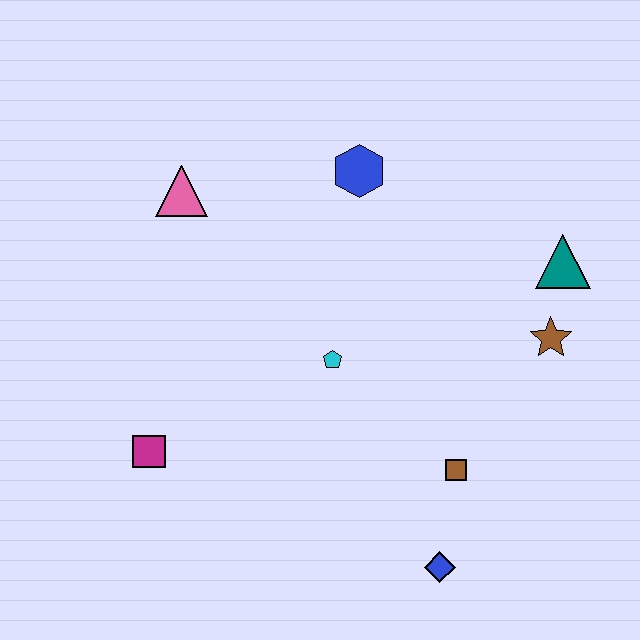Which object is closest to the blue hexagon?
The pink triangle is closest to the blue hexagon.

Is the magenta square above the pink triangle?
No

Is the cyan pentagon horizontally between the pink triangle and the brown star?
Yes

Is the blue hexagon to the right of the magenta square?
Yes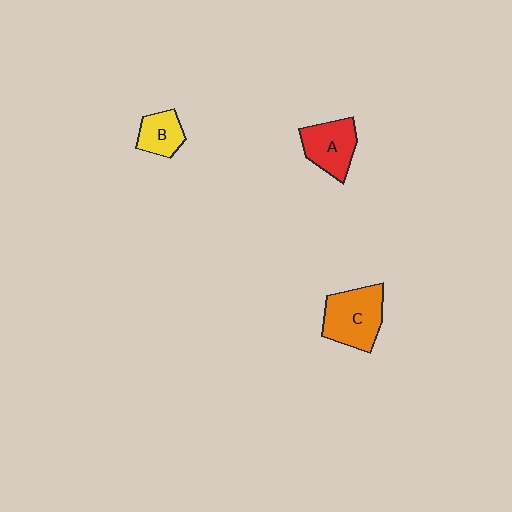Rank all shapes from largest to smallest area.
From largest to smallest: C (orange), A (red), B (yellow).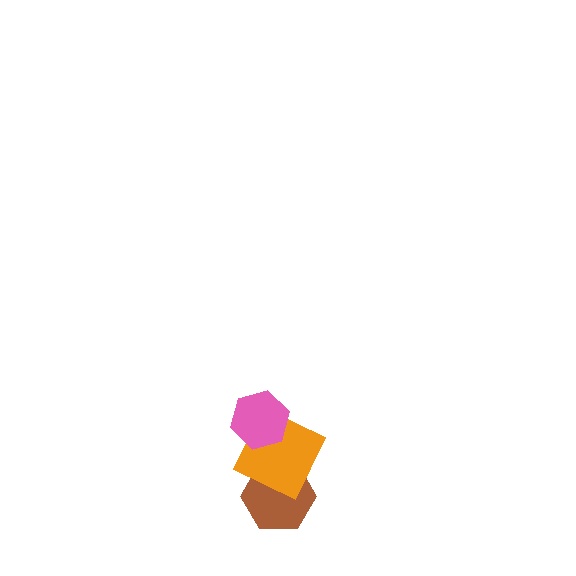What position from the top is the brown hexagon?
The brown hexagon is 3rd from the top.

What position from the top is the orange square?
The orange square is 2nd from the top.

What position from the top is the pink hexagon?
The pink hexagon is 1st from the top.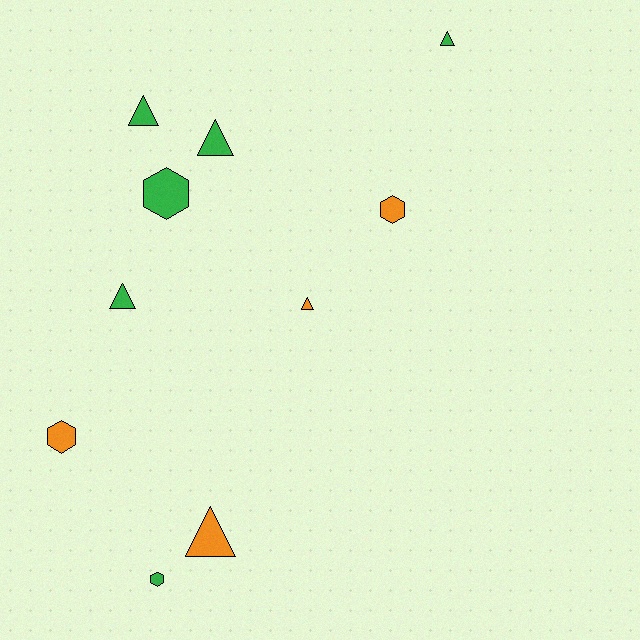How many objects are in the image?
There are 10 objects.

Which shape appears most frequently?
Triangle, with 6 objects.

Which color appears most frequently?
Green, with 6 objects.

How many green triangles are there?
There are 4 green triangles.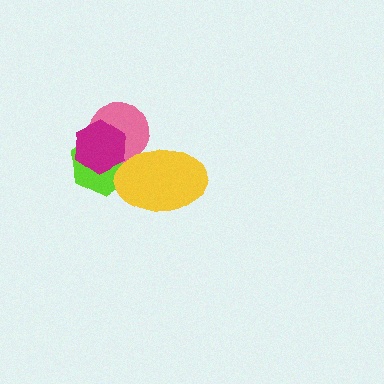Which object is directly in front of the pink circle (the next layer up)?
The magenta hexagon is directly in front of the pink circle.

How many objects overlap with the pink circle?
3 objects overlap with the pink circle.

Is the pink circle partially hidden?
Yes, it is partially covered by another shape.